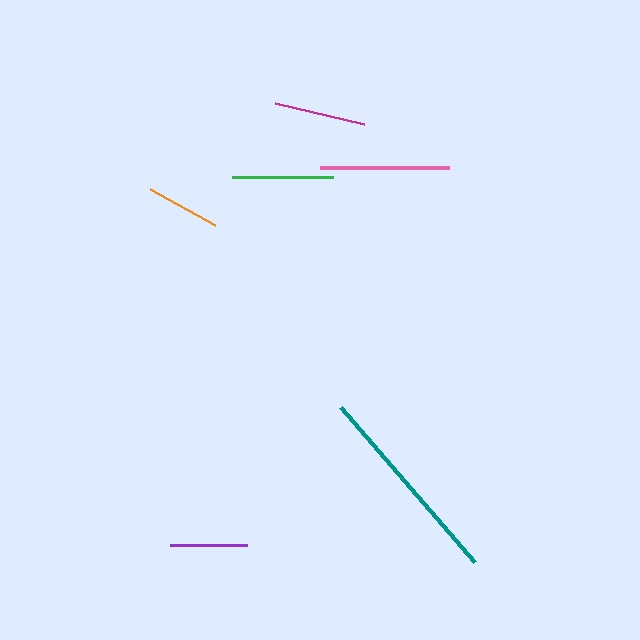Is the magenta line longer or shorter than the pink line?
The pink line is longer than the magenta line.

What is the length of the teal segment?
The teal segment is approximately 205 pixels long.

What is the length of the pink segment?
The pink segment is approximately 129 pixels long.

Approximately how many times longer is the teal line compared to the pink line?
The teal line is approximately 1.6 times the length of the pink line.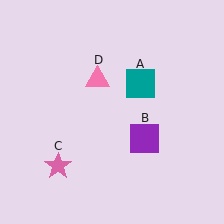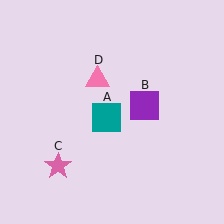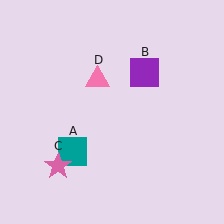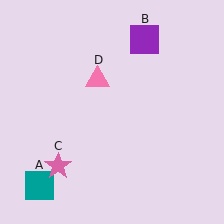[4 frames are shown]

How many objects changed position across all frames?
2 objects changed position: teal square (object A), purple square (object B).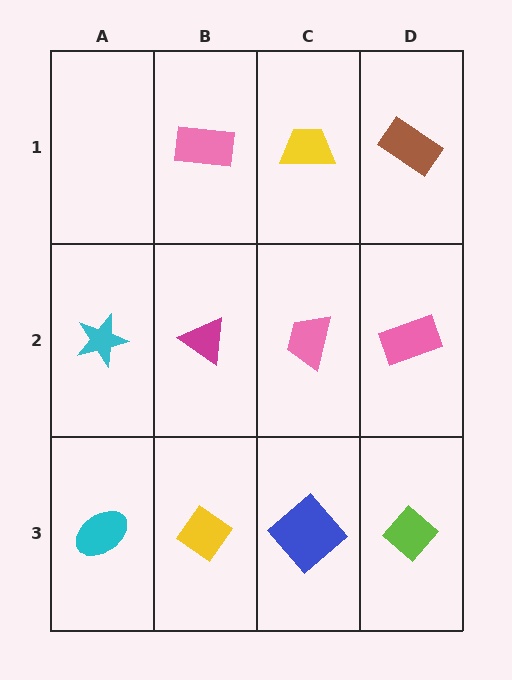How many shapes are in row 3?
4 shapes.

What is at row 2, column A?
A cyan star.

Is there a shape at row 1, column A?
No, that cell is empty.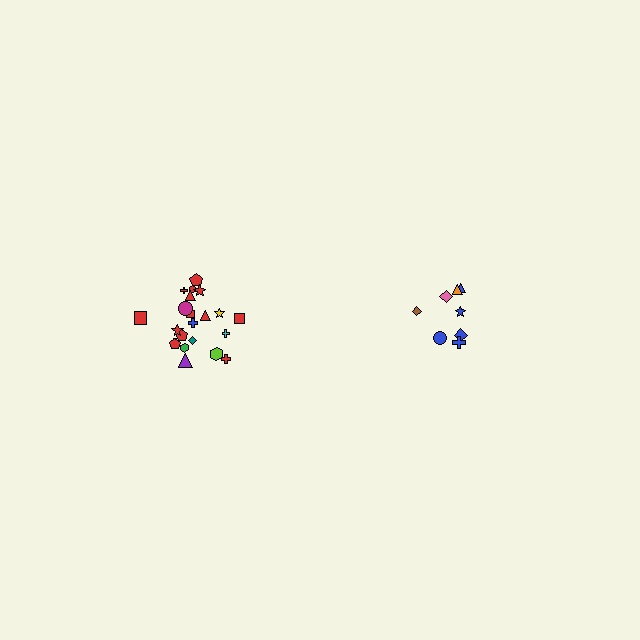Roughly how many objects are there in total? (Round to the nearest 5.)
Roughly 30 objects in total.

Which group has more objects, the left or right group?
The left group.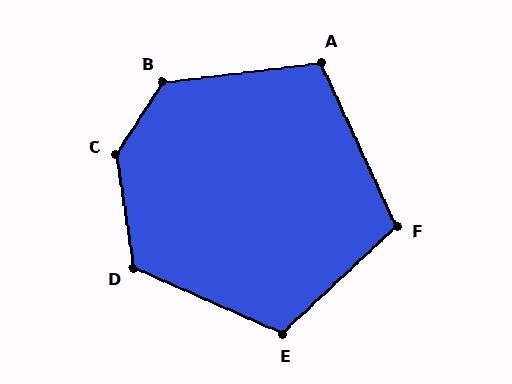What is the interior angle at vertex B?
Approximately 129 degrees (obtuse).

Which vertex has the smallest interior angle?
A, at approximately 108 degrees.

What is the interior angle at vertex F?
Approximately 109 degrees (obtuse).